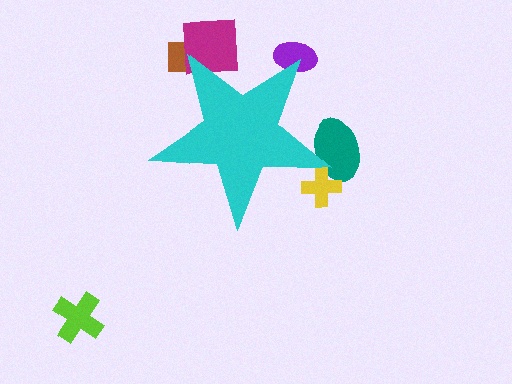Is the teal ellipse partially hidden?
Yes, the teal ellipse is partially hidden behind the cyan star.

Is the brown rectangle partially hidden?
Yes, the brown rectangle is partially hidden behind the cyan star.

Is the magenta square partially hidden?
Yes, the magenta square is partially hidden behind the cyan star.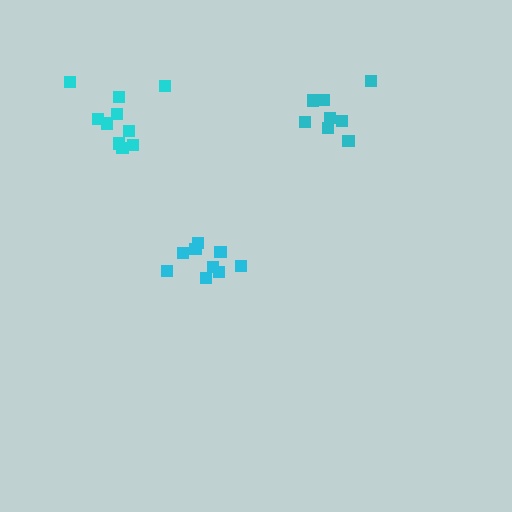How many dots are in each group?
Group 1: 8 dots, Group 2: 9 dots, Group 3: 10 dots (27 total).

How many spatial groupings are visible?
There are 3 spatial groupings.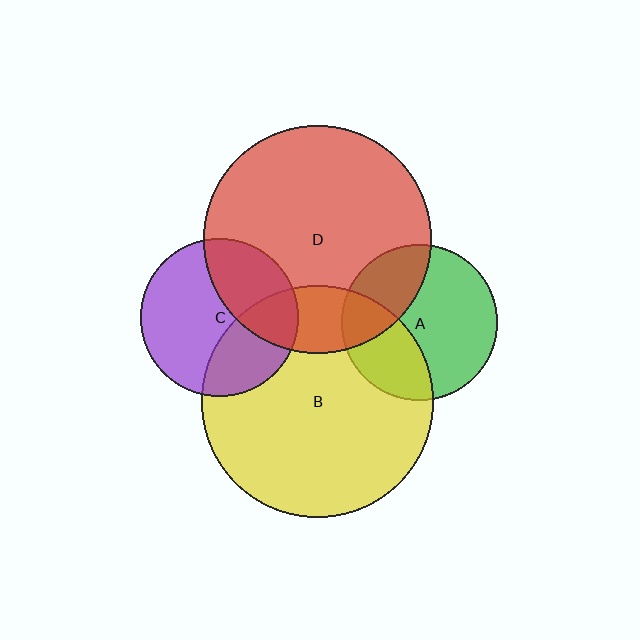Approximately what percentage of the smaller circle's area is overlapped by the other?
Approximately 20%.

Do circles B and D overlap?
Yes.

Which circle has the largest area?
Circle B (yellow).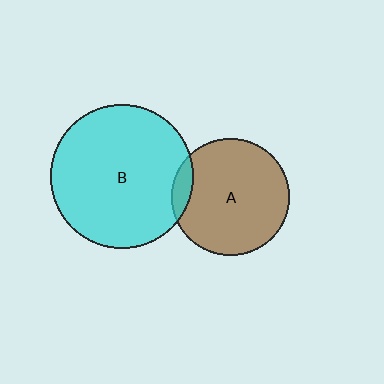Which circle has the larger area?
Circle B (cyan).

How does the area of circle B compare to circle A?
Approximately 1.5 times.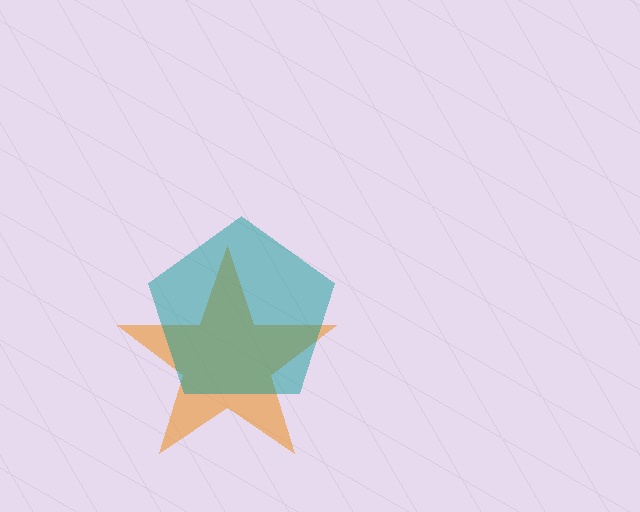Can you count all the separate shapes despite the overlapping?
Yes, there are 2 separate shapes.